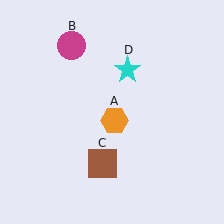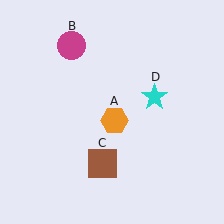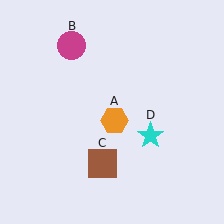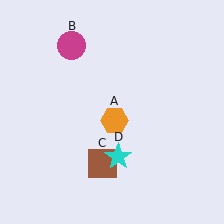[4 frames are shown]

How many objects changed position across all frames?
1 object changed position: cyan star (object D).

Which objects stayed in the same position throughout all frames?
Orange hexagon (object A) and magenta circle (object B) and brown square (object C) remained stationary.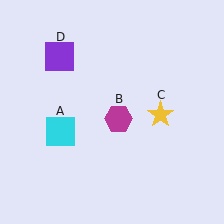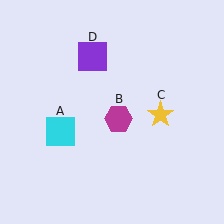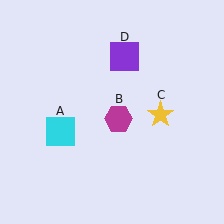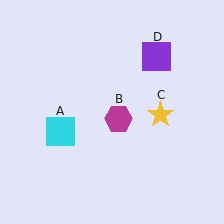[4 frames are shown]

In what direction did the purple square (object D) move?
The purple square (object D) moved right.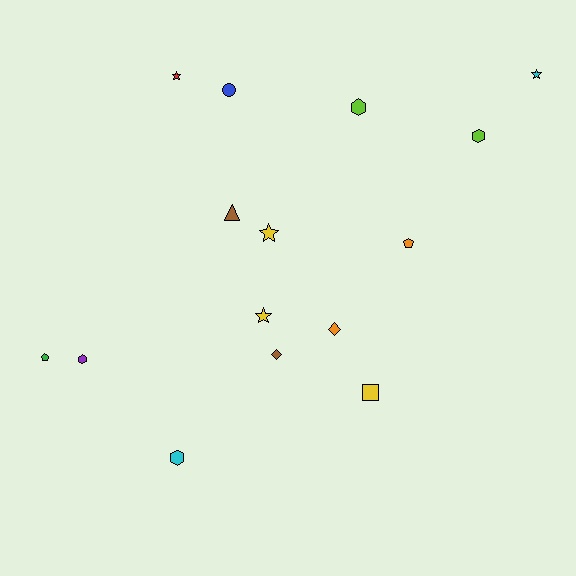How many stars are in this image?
There are 4 stars.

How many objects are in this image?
There are 15 objects.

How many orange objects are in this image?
There are 2 orange objects.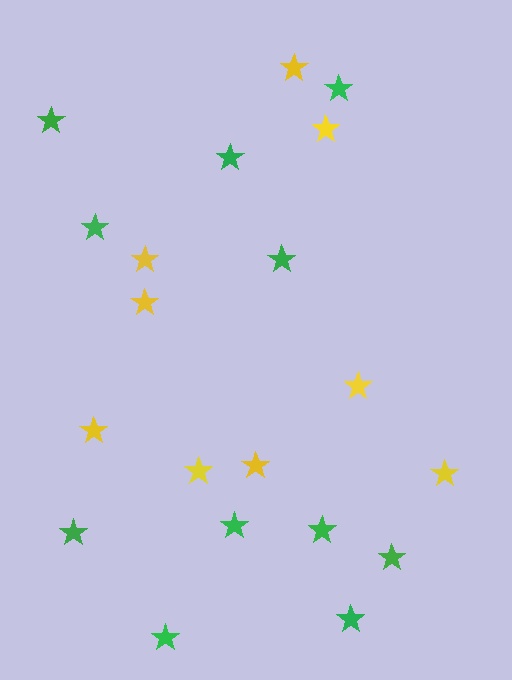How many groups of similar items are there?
There are 2 groups: one group of green stars (11) and one group of yellow stars (9).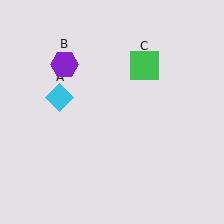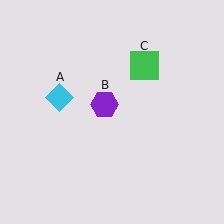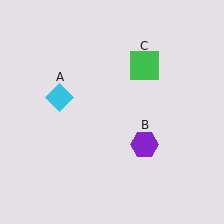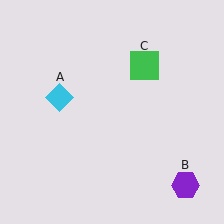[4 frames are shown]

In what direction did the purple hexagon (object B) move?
The purple hexagon (object B) moved down and to the right.